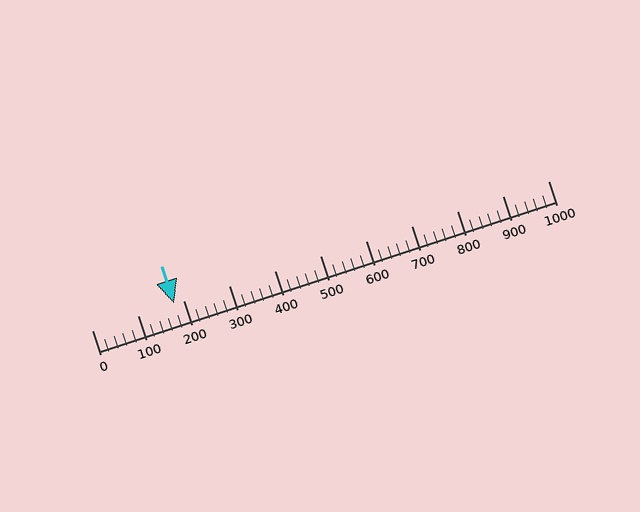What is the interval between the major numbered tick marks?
The major tick marks are spaced 100 units apart.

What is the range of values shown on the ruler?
The ruler shows values from 0 to 1000.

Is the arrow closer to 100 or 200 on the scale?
The arrow is closer to 200.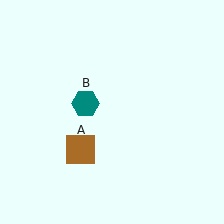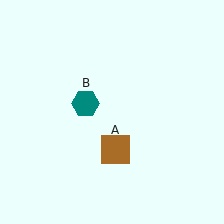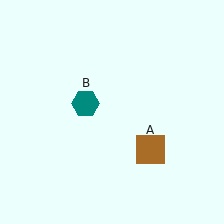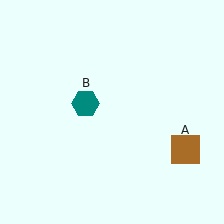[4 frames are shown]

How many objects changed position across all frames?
1 object changed position: brown square (object A).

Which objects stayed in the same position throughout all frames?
Teal hexagon (object B) remained stationary.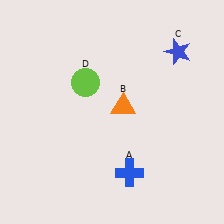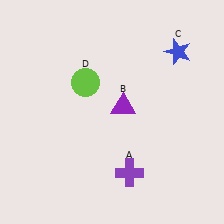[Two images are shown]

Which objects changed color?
A changed from blue to purple. B changed from orange to purple.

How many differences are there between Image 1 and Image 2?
There are 2 differences between the two images.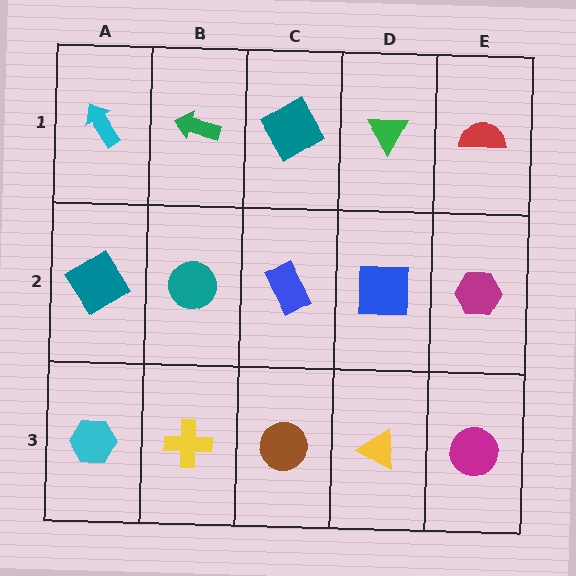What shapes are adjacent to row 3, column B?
A teal circle (row 2, column B), a cyan hexagon (row 3, column A), a brown circle (row 3, column C).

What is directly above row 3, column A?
A teal diamond.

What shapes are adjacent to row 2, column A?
A cyan arrow (row 1, column A), a cyan hexagon (row 3, column A), a teal circle (row 2, column B).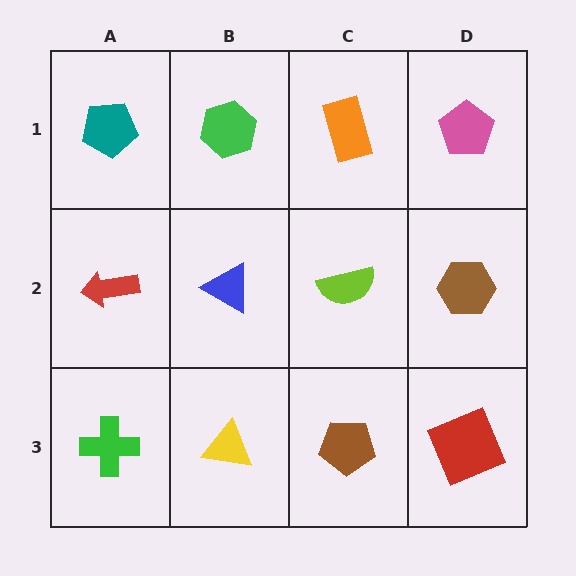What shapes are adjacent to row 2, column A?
A teal pentagon (row 1, column A), a green cross (row 3, column A), a blue triangle (row 2, column B).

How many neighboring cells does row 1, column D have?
2.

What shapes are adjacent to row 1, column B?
A blue triangle (row 2, column B), a teal pentagon (row 1, column A), an orange rectangle (row 1, column C).